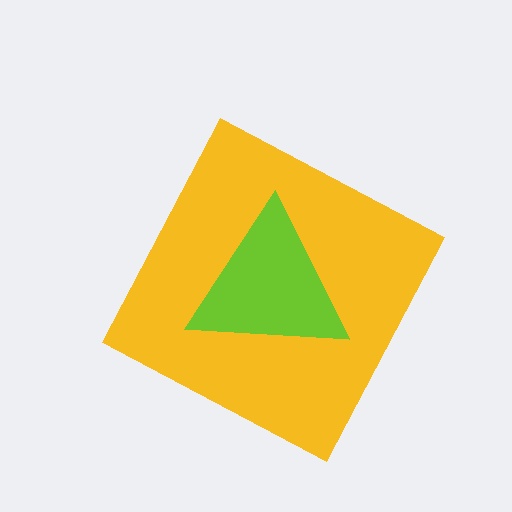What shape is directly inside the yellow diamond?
The lime triangle.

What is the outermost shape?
The yellow diamond.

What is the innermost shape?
The lime triangle.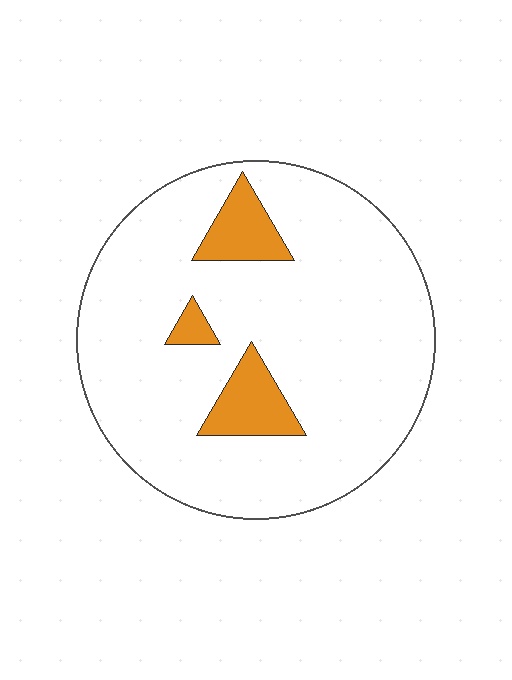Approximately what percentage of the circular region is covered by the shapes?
Approximately 10%.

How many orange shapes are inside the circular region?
3.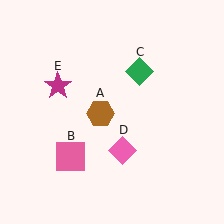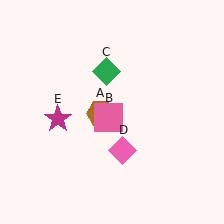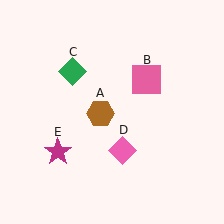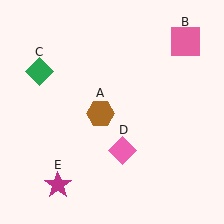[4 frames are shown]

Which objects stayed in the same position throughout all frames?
Brown hexagon (object A) and pink diamond (object D) remained stationary.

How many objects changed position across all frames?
3 objects changed position: pink square (object B), green diamond (object C), magenta star (object E).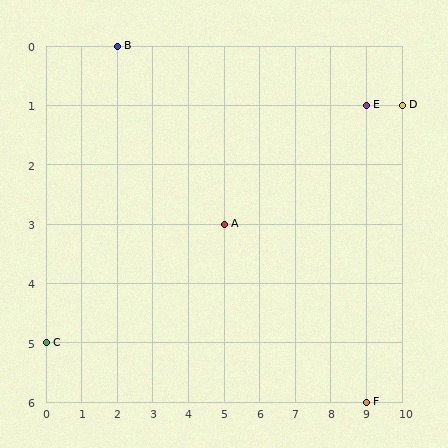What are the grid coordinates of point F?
Point F is at grid coordinates (9, 6).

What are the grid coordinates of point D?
Point D is at grid coordinates (10, 1).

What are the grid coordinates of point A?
Point A is at grid coordinates (5, 3).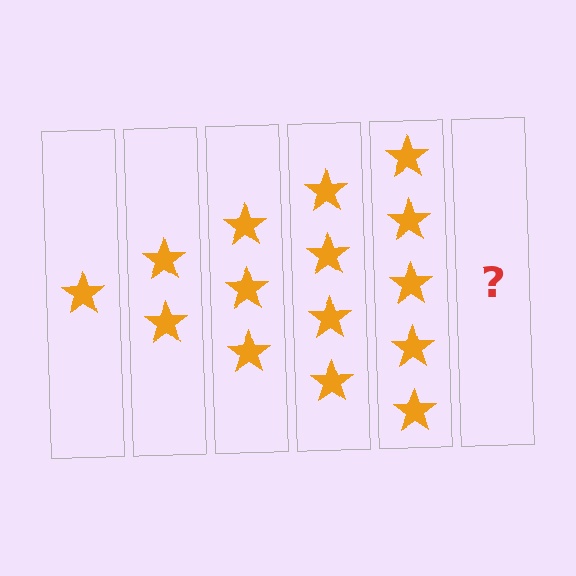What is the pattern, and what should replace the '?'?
The pattern is that each step adds one more star. The '?' should be 6 stars.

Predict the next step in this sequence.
The next step is 6 stars.